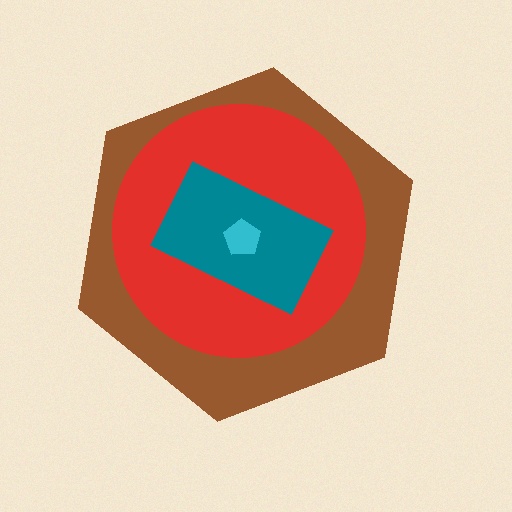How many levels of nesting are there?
4.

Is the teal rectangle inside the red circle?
Yes.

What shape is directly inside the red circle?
The teal rectangle.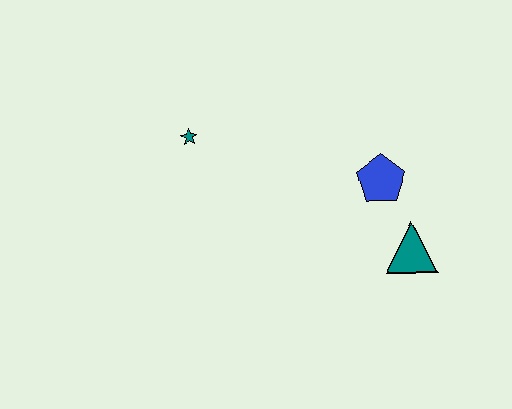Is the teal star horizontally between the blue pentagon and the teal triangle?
No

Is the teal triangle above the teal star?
No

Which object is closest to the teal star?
The blue pentagon is closest to the teal star.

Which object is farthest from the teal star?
The teal triangle is farthest from the teal star.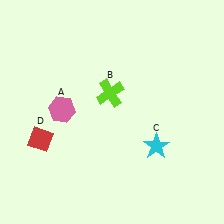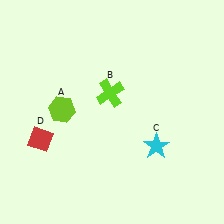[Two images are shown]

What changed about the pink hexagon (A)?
In Image 1, A is pink. In Image 2, it changed to lime.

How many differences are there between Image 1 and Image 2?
There is 1 difference between the two images.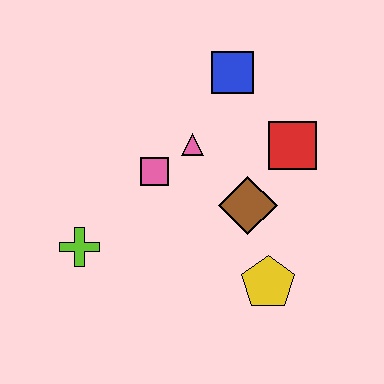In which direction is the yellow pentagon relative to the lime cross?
The yellow pentagon is to the right of the lime cross.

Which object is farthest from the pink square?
The yellow pentagon is farthest from the pink square.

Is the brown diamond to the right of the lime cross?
Yes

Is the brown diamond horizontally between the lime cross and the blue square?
No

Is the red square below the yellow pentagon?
No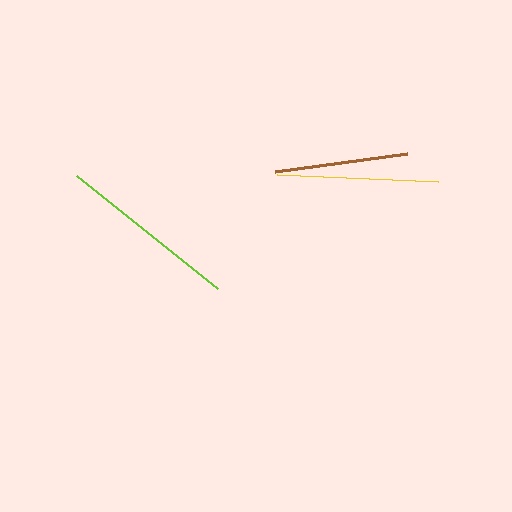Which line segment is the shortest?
The brown line is the shortest at approximately 133 pixels.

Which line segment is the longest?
The lime line is the longest at approximately 181 pixels.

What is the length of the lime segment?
The lime segment is approximately 181 pixels long.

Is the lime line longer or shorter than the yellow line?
The lime line is longer than the yellow line.